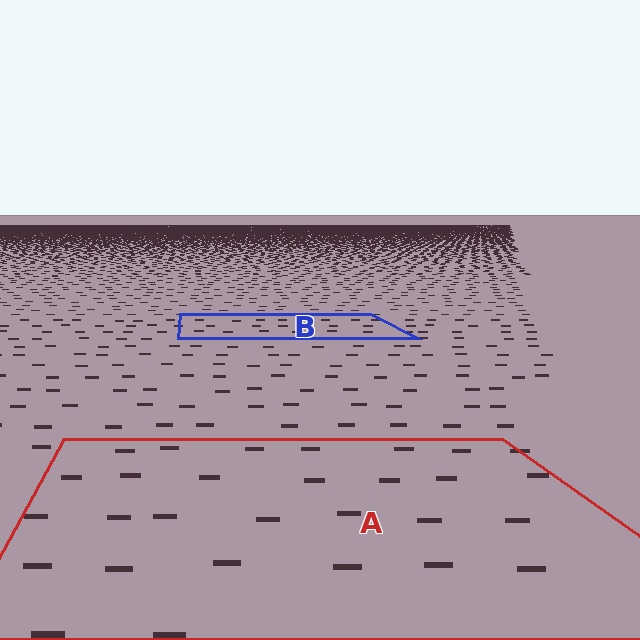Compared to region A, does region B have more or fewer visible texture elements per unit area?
Region B has more texture elements per unit area — they are packed more densely because it is farther away.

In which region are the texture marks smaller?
The texture marks are smaller in region B, because it is farther away.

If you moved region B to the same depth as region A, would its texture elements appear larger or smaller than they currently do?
They would appear larger. At a closer depth, the same texture elements are projected at a bigger on-screen size.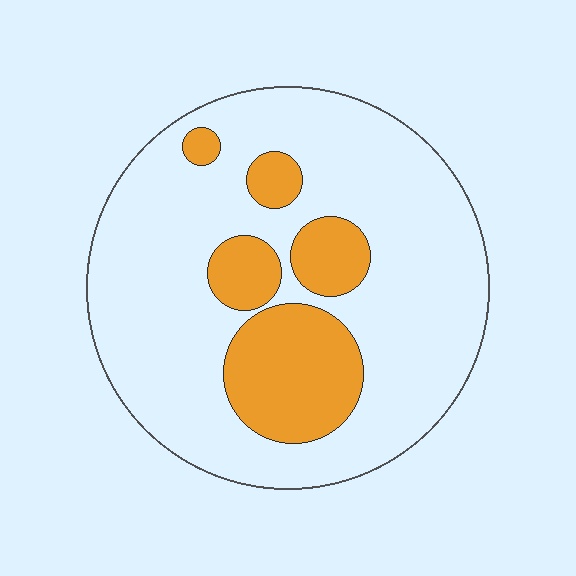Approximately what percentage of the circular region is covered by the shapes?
Approximately 25%.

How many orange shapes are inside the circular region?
5.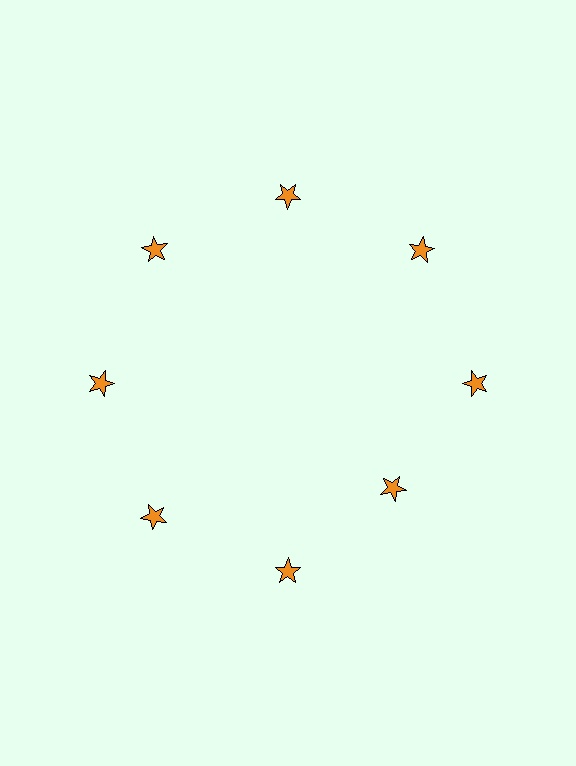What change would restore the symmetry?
The symmetry would be restored by moving it outward, back onto the ring so that all 8 stars sit at equal angles and equal distance from the center.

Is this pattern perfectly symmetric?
No. The 8 orange stars are arranged in a ring, but one element near the 4 o'clock position is pulled inward toward the center, breaking the 8-fold rotational symmetry.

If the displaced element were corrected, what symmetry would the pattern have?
It would have 8-fold rotational symmetry — the pattern would map onto itself every 45 degrees.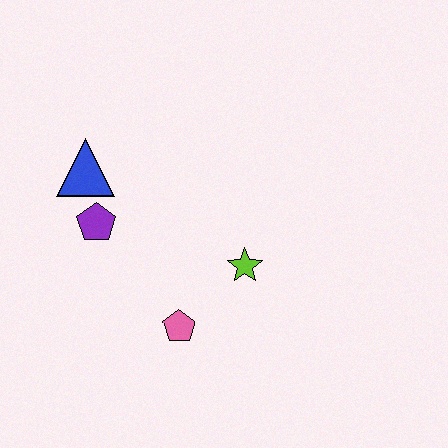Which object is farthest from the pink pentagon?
The blue triangle is farthest from the pink pentagon.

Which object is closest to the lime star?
The pink pentagon is closest to the lime star.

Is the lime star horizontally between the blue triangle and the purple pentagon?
No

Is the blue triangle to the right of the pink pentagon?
No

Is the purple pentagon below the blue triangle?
Yes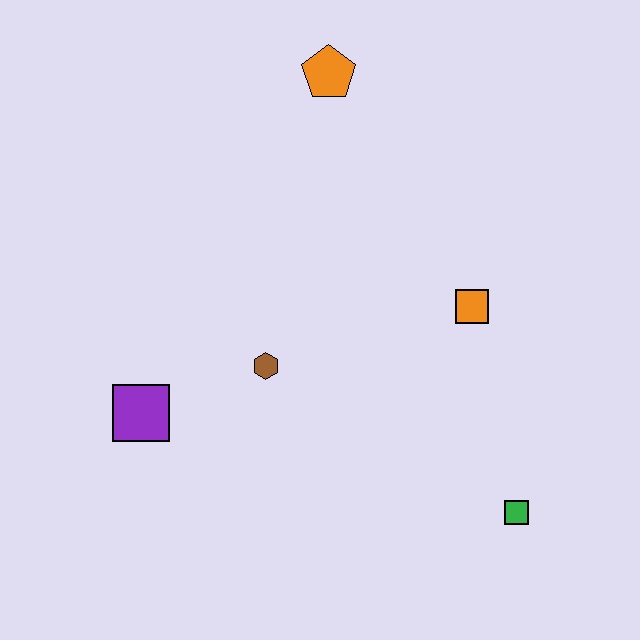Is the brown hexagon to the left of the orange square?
Yes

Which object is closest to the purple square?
The brown hexagon is closest to the purple square.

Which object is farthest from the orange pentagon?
The green square is farthest from the orange pentagon.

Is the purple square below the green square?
No